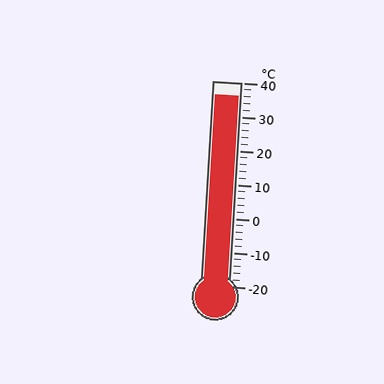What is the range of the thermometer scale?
The thermometer scale ranges from -20°C to 40°C.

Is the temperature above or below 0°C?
The temperature is above 0°C.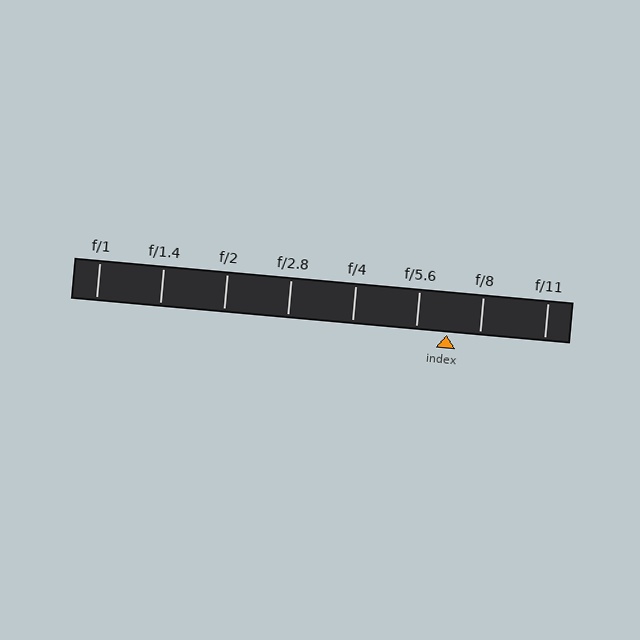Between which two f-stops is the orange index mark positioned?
The index mark is between f/5.6 and f/8.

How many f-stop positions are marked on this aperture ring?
There are 8 f-stop positions marked.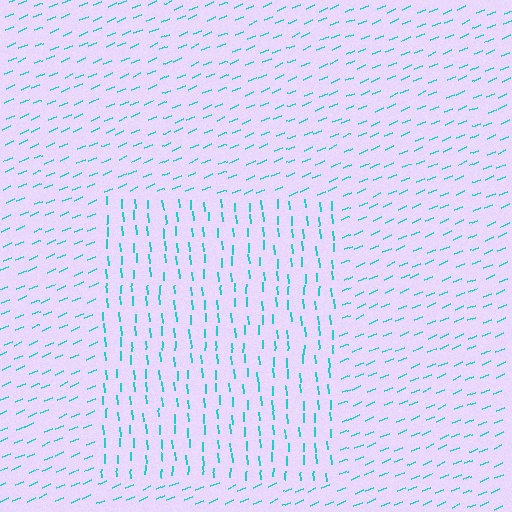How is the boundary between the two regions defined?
The boundary is defined purely by a change in line orientation (approximately 71 degrees difference). All lines are the same color and thickness.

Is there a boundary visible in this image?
Yes, there is a texture boundary formed by a change in line orientation.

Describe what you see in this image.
The image is filled with small cyan line segments. A rectangle region in the image has lines oriented differently from the surrounding lines, creating a visible texture boundary.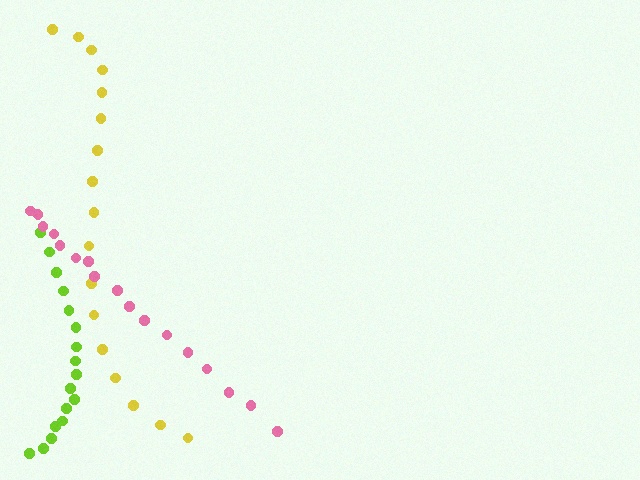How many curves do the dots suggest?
There are 3 distinct paths.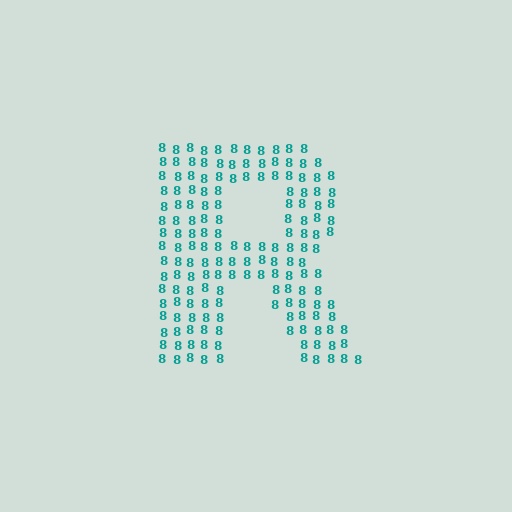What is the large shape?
The large shape is the letter R.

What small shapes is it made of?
It is made of small digit 8's.